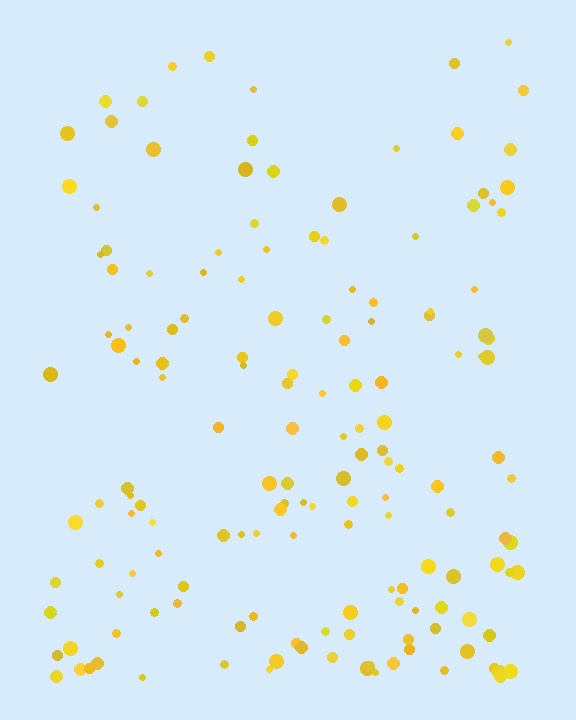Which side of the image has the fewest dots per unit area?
The top.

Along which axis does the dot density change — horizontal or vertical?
Vertical.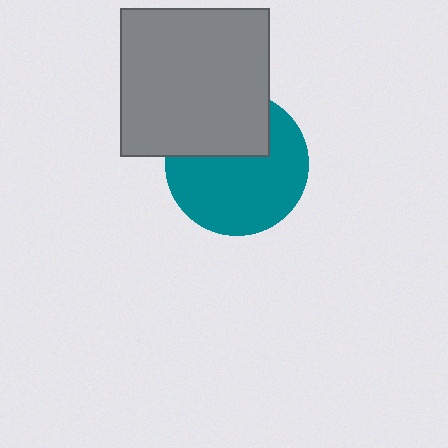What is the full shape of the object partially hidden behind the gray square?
The partially hidden object is a teal circle.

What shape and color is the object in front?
The object in front is a gray square.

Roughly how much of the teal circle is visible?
Most of it is visible (roughly 65%).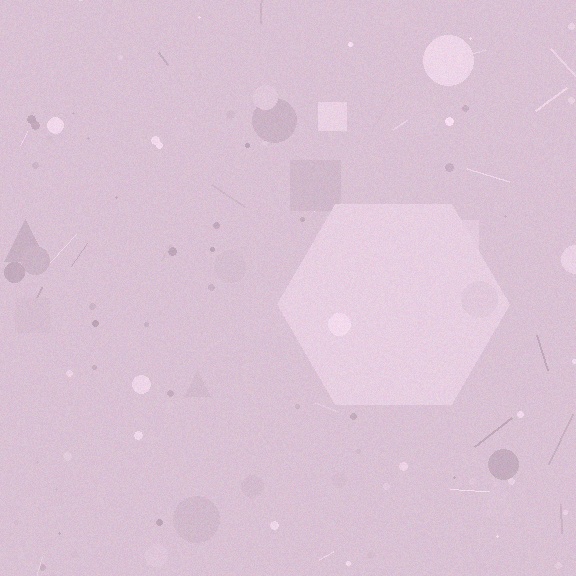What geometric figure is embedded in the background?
A hexagon is embedded in the background.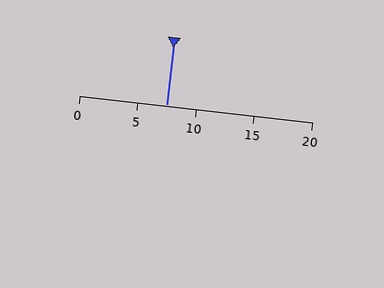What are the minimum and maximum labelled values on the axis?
The axis runs from 0 to 20.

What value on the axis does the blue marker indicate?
The marker indicates approximately 7.5.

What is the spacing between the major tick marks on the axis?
The major ticks are spaced 5 apart.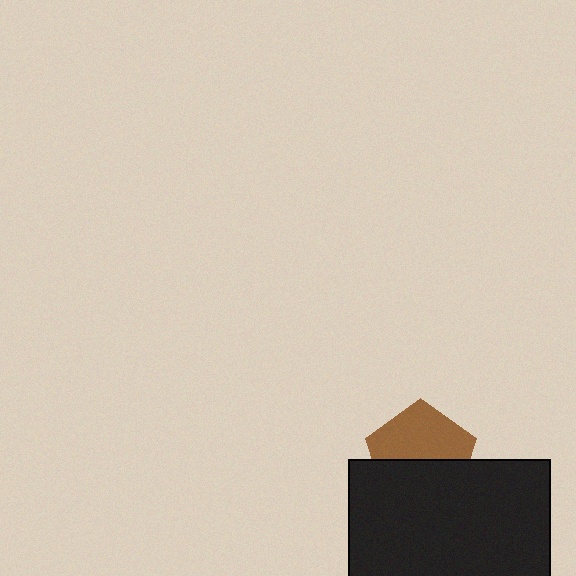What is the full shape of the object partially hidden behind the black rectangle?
The partially hidden object is a brown pentagon.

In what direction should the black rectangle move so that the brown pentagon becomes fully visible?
The black rectangle should move down. That is the shortest direction to clear the overlap and leave the brown pentagon fully visible.